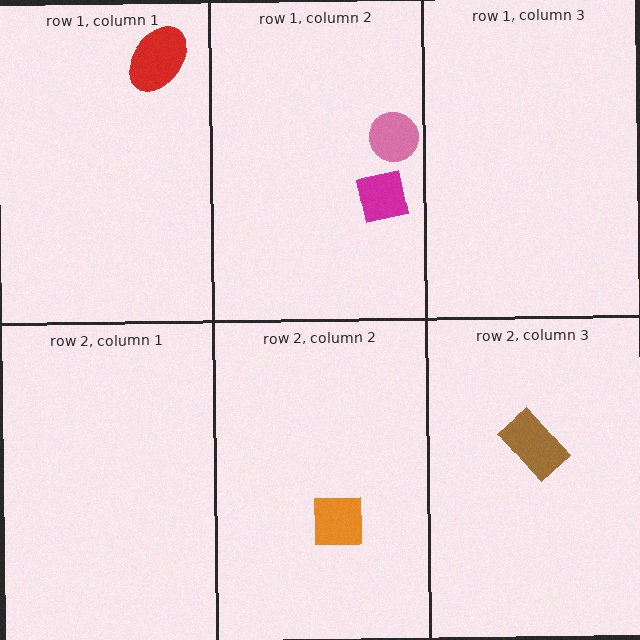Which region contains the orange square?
The row 2, column 2 region.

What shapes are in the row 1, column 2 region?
The magenta square, the pink circle.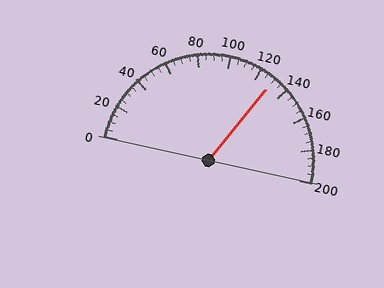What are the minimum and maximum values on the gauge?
The gauge ranges from 0 to 200.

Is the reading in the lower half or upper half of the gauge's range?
The reading is in the upper half of the range (0 to 200).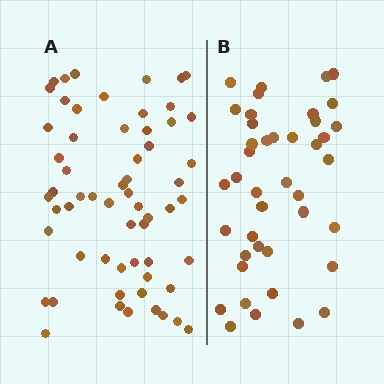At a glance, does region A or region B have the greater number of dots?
Region A (the left region) has more dots.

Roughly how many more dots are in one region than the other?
Region A has approximately 20 more dots than region B.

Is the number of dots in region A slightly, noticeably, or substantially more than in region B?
Region A has noticeably more, but not dramatically so. The ratio is roughly 1.4 to 1.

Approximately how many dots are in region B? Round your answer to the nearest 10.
About 40 dots. (The exact count is 42, which rounds to 40.)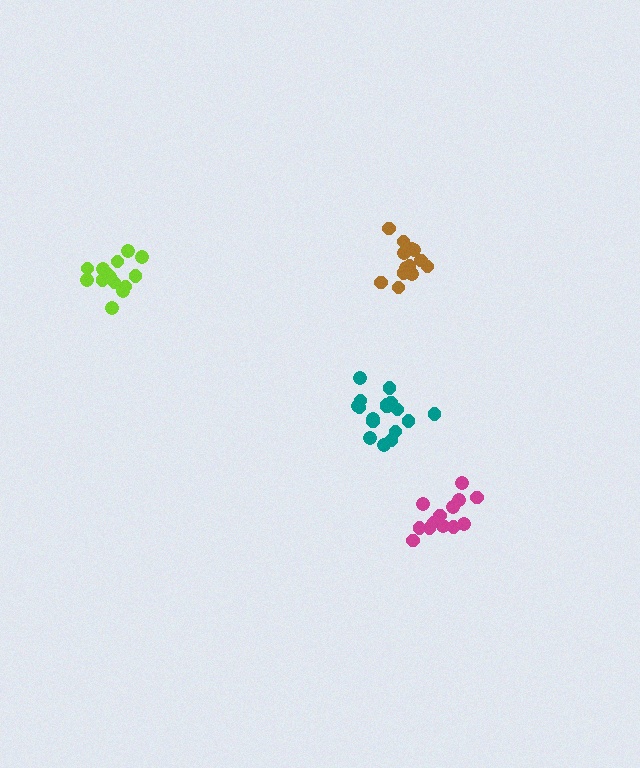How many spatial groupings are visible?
There are 4 spatial groupings.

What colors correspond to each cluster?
The clusters are colored: magenta, lime, brown, teal.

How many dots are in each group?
Group 1: 13 dots, Group 2: 14 dots, Group 3: 13 dots, Group 4: 17 dots (57 total).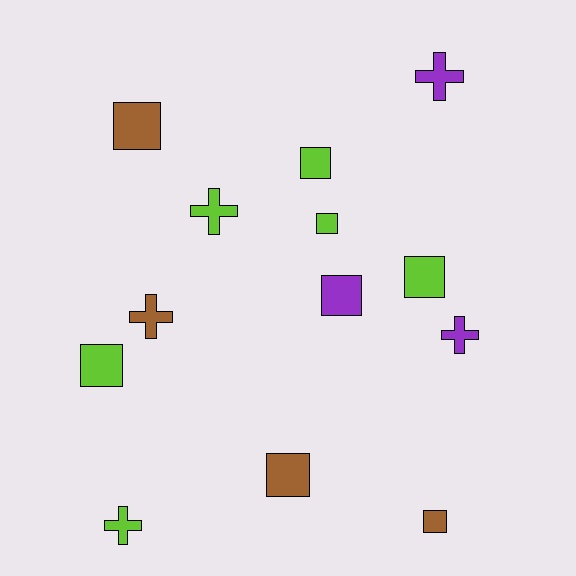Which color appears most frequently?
Lime, with 6 objects.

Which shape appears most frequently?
Square, with 8 objects.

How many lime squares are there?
There are 4 lime squares.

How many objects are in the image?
There are 13 objects.